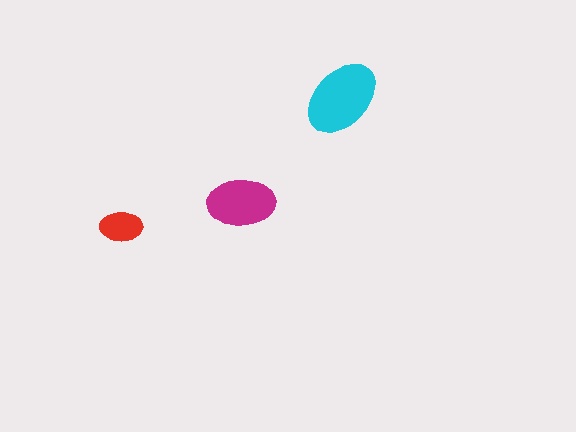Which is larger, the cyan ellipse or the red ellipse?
The cyan one.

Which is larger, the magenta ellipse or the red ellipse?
The magenta one.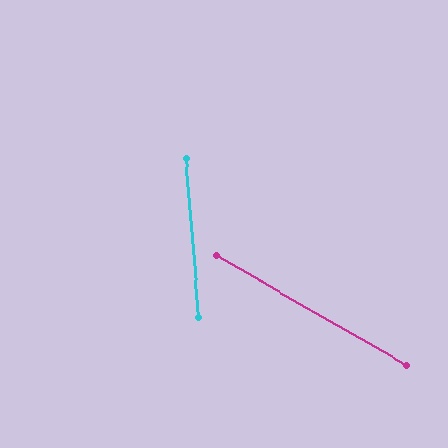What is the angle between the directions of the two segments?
Approximately 55 degrees.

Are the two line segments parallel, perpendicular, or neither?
Neither parallel nor perpendicular — they differ by about 55°.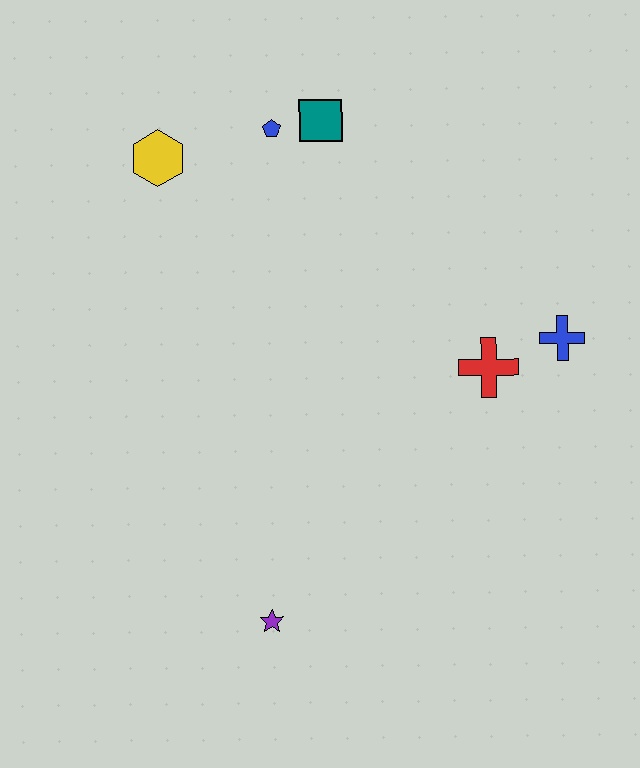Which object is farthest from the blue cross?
The yellow hexagon is farthest from the blue cross.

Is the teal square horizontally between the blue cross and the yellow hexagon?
Yes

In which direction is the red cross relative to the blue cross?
The red cross is to the left of the blue cross.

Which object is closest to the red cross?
The blue cross is closest to the red cross.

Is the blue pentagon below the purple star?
No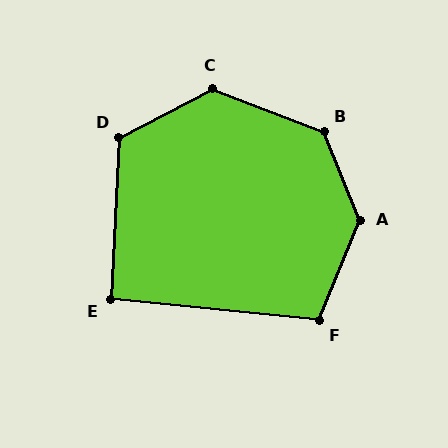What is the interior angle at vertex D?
Approximately 121 degrees (obtuse).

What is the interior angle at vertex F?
Approximately 106 degrees (obtuse).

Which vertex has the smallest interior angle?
E, at approximately 93 degrees.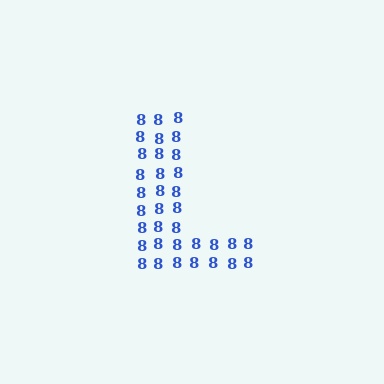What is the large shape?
The large shape is the letter L.